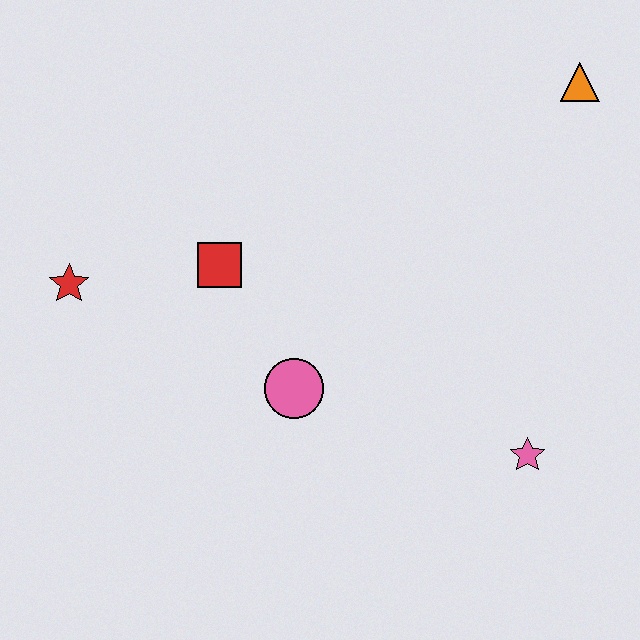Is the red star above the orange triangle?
No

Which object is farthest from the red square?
The orange triangle is farthest from the red square.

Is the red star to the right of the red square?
No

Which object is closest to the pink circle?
The red square is closest to the pink circle.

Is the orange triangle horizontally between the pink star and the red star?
No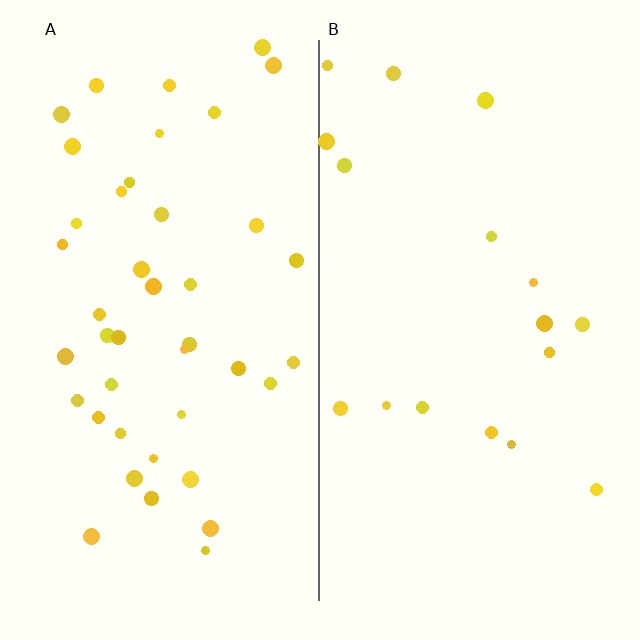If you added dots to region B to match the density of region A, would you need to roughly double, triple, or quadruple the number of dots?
Approximately double.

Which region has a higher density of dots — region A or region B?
A (the left).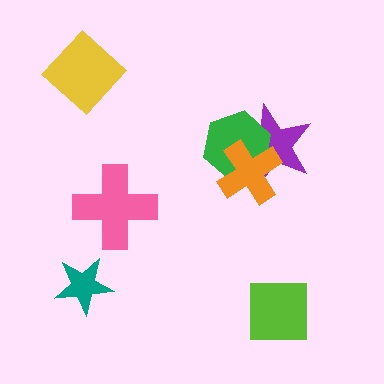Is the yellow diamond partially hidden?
No, no other shape covers it.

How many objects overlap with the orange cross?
2 objects overlap with the orange cross.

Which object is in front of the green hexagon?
The orange cross is in front of the green hexagon.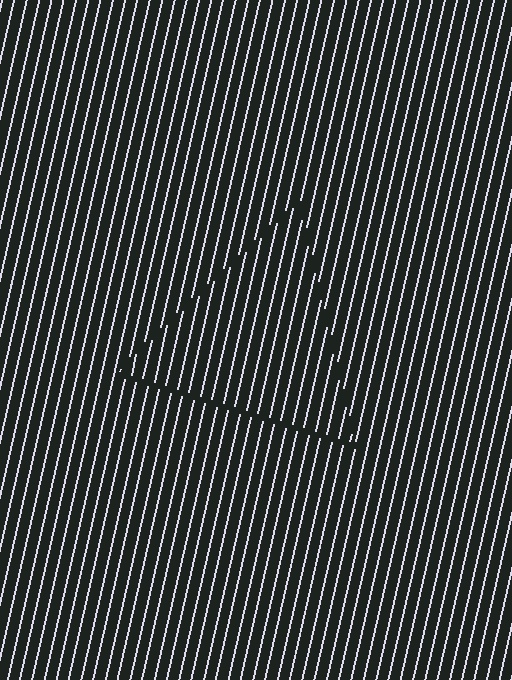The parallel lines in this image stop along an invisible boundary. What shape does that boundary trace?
An illusory triangle. The interior of the shape contains the same grating, shifted by half a period — the contour is defined by the phase discontinuity where line-ends from the inner and outer gratings abut.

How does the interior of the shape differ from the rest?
The interior of the shape contains the same grating, shifted by half a period — the contour is defined by the phase discontinuity where line-ends from the inner and outer gratings abut.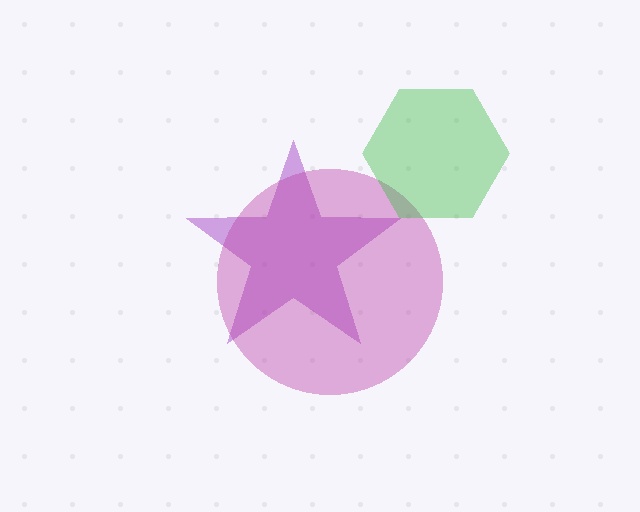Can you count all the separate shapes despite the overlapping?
Yes, there are 3 separate shapes.